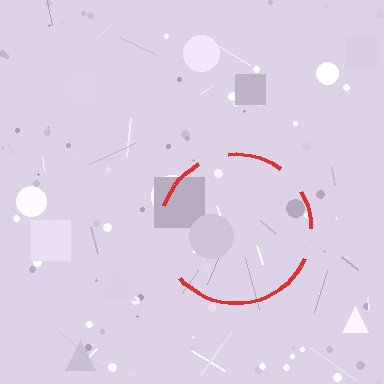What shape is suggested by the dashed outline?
The dashed outline suggests a circle.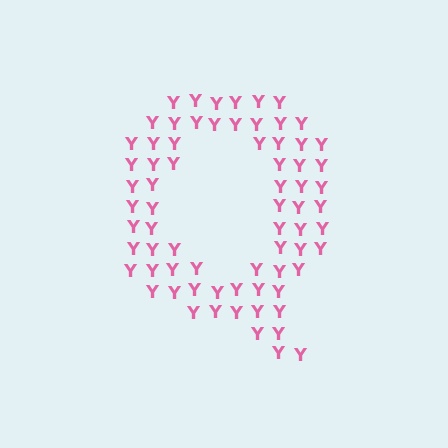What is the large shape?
The large shape is the letter Q.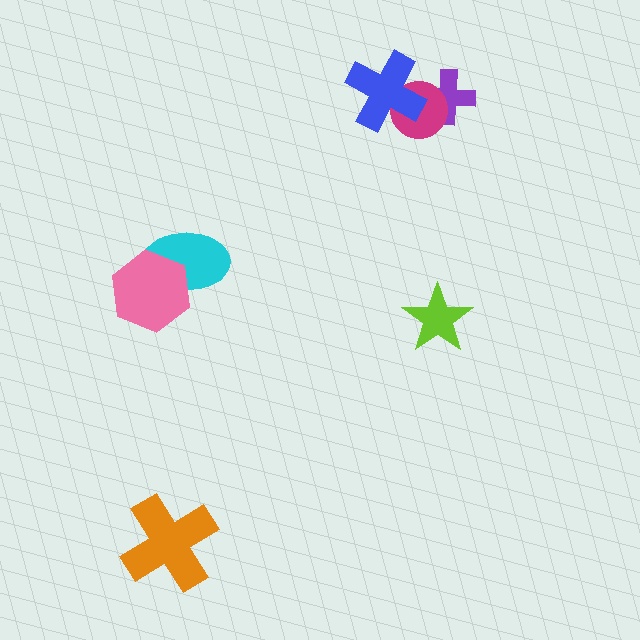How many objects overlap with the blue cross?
1 object overlaps with the blue cross.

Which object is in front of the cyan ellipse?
The pink hexagon is in front of the cyan ellipse.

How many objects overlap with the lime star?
0 objects overlap with the lime star.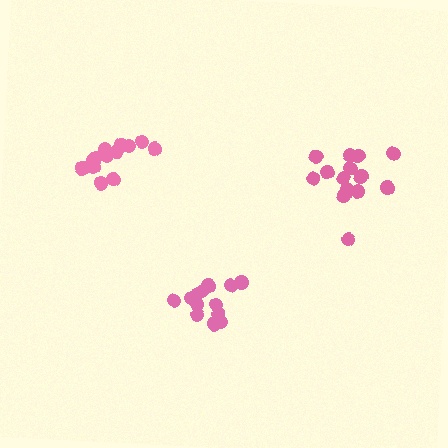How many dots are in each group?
Group 1: 14 dots, Group 2: 14 dots, Group 3: 14 dots (42 total).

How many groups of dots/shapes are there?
There are 3 groups.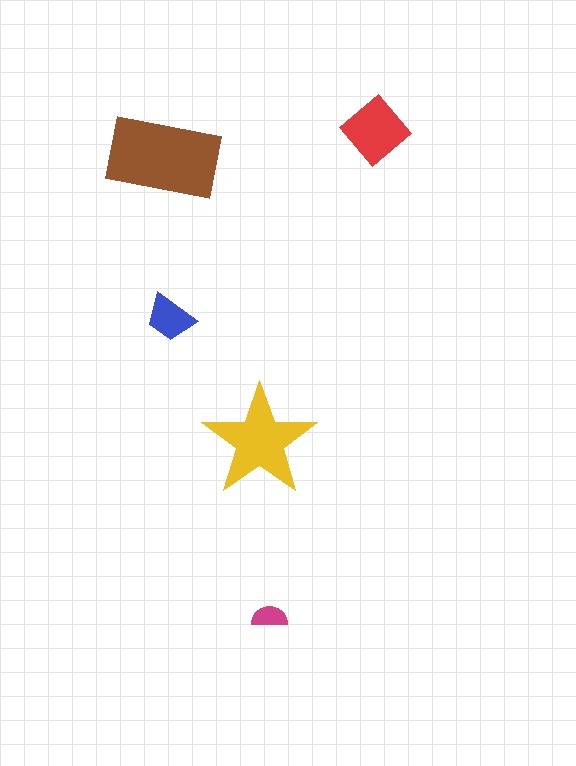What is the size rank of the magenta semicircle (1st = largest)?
5th.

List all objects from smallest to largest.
The magenta semicircle, the blue trapezoid, the red diamond, the yellow star, the brown rectangle.